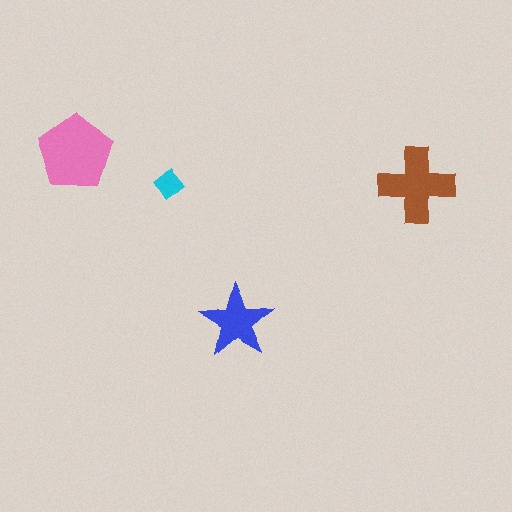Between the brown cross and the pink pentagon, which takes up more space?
The pink pentagon.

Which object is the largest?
The pink pentagon.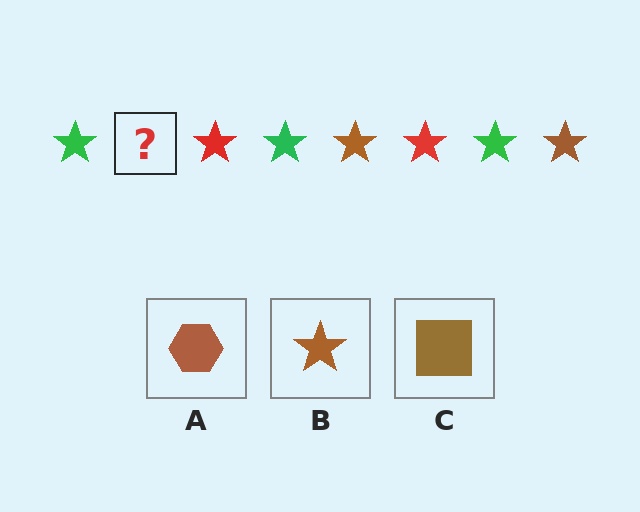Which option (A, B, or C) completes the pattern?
B.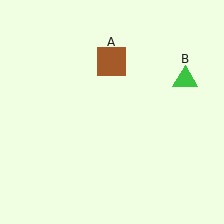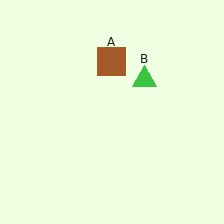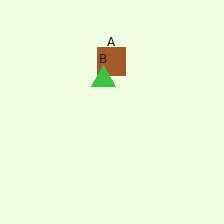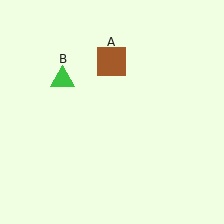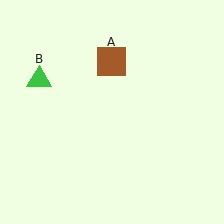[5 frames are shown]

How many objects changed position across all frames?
1 object changed position: green triangle (object B).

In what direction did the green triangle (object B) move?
The green triangle (object B) moved left.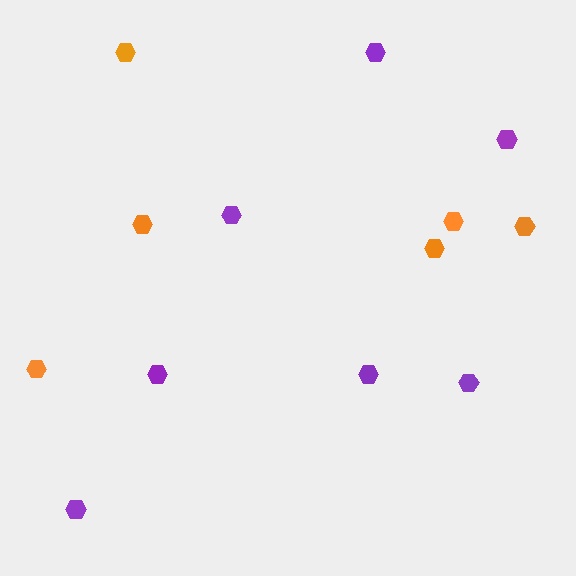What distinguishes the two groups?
There are 2 groups: one group of orange hexagons (6) and one group of purple hexagons (7).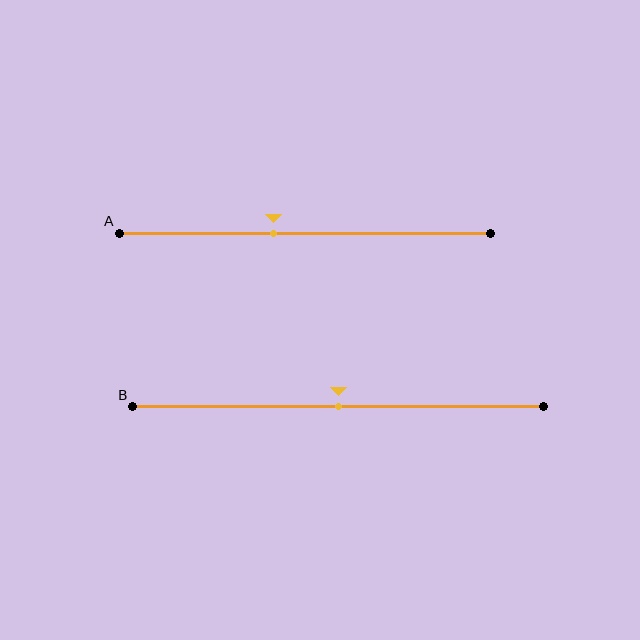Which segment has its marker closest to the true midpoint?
Segment B has its marker closest to the true midpoint.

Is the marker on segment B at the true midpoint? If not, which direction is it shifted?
Yes, the marker on segment B is at the true midpoint.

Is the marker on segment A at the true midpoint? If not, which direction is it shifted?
No, the marker on segment A is shifted to the left by about 9% of the segment length.